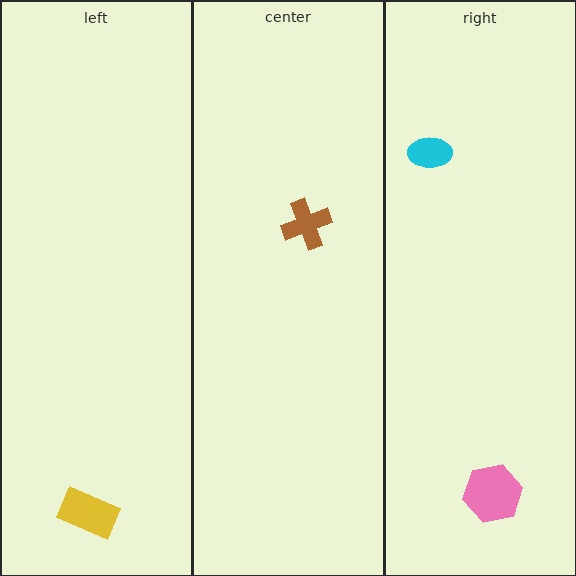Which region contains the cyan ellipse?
The right region.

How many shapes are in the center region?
1.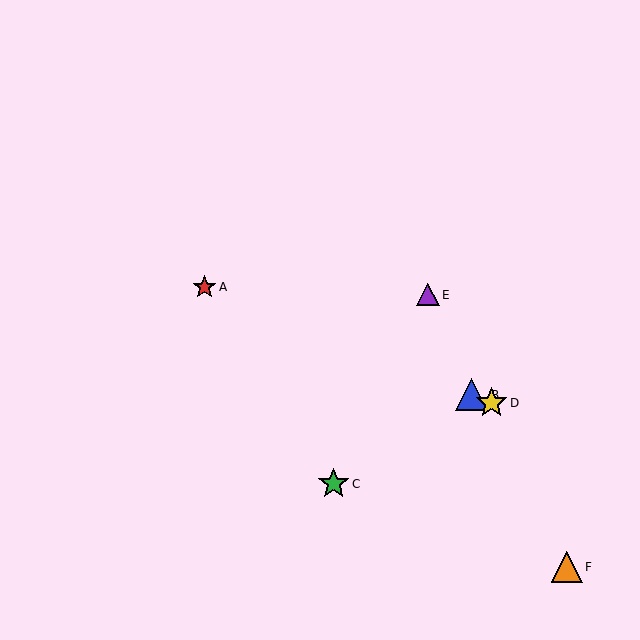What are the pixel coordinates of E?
Object E is at (428, 295).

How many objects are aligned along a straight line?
3 objects (A, B, D) are aligned along a straight line.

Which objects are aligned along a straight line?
Objects A, B, D are aligned along a straight line.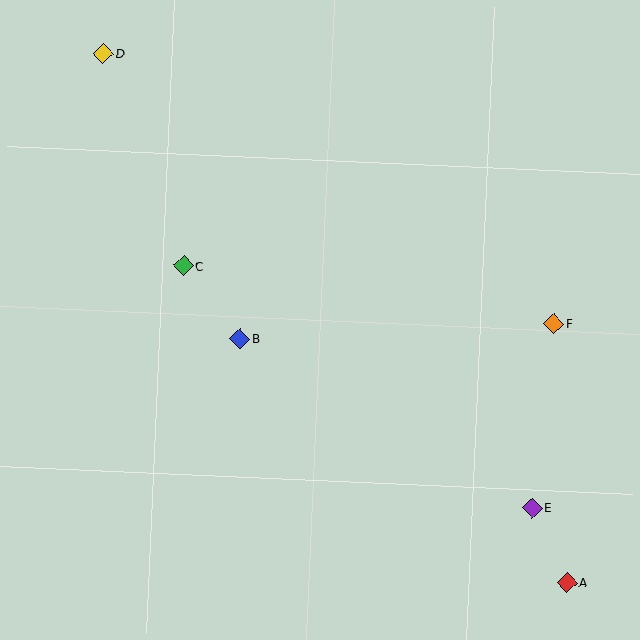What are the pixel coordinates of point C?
Point C is at (183, 266).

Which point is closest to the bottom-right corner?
Point A is closest to the bottom-right corner.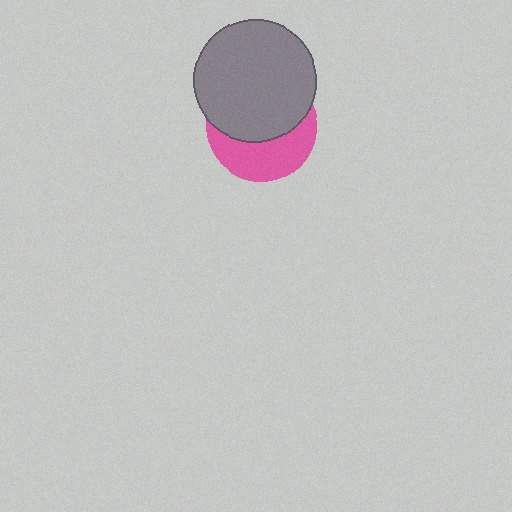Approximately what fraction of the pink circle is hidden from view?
Roughly 58% of the pink circle is hidden behind the gray circle.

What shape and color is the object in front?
The object in front is a gray circle.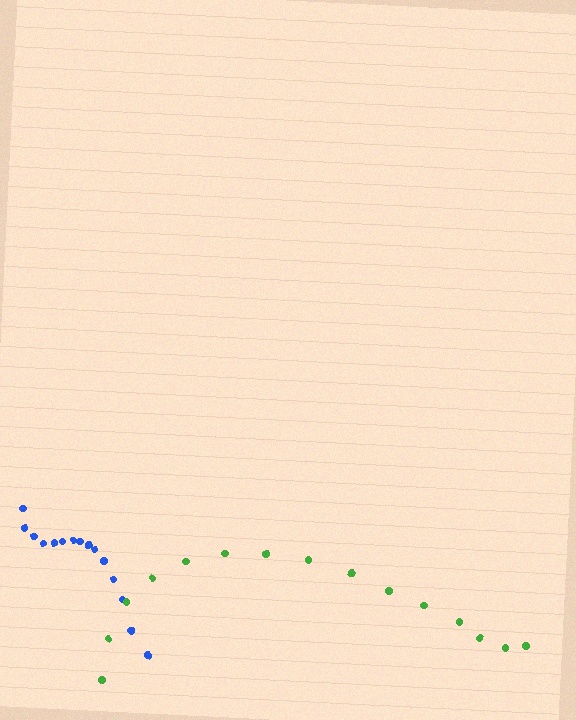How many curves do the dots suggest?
There are 2 distinct paths.